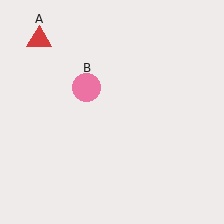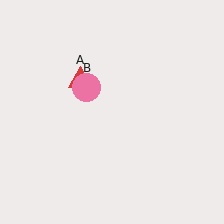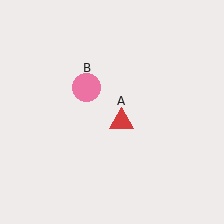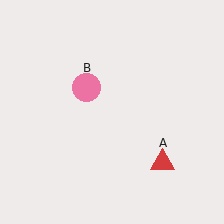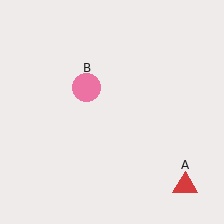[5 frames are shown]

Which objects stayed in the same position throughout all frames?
Pink circle (object B) remained stationary.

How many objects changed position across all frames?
1 object changed position: red triangle (object A).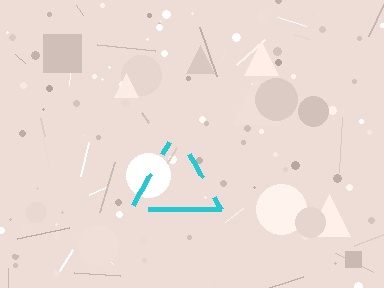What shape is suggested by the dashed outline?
The dashed outline suggests a triangle.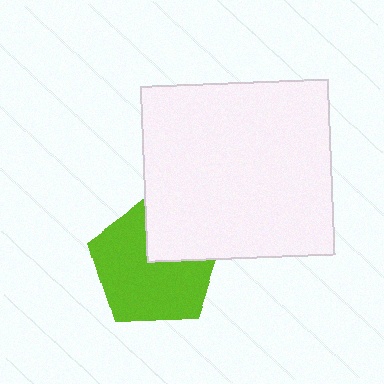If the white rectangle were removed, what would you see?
You would see the complete lime pentagon.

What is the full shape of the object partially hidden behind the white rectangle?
The partially hidden object is a lime pentagon.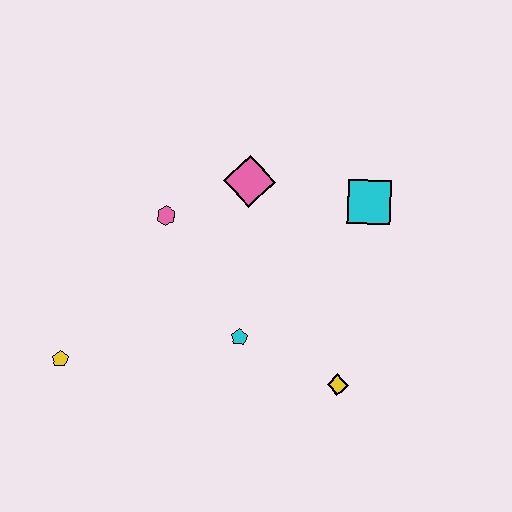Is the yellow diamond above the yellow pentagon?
No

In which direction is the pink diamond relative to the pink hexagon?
The pink diamond is to the right of the pink hexagon.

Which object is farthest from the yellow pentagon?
The cyan square is farthest from the yellow pentagon.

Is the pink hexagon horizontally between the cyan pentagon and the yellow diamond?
No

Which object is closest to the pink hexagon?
The pink diamond is closest to the pink hexagon.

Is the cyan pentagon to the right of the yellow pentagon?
Yes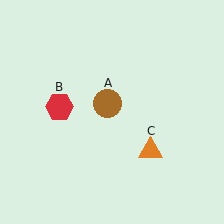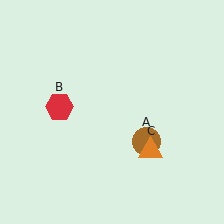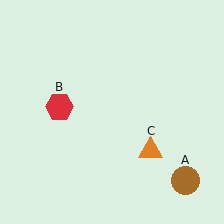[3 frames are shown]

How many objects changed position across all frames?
1 object changed position: brown circle (object A).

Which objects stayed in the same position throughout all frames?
Red hexagon (object B) and orange triangle (object C) remained stationary.